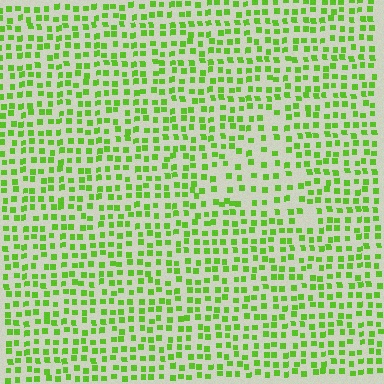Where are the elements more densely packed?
The elements are more densely packed outside the triangle boundary.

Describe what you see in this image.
The image contains small lime elements arranged at two different densities. A triangle-shaped region is visible where the elements are less densely packed than the surrounding area.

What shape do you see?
I see a triangle.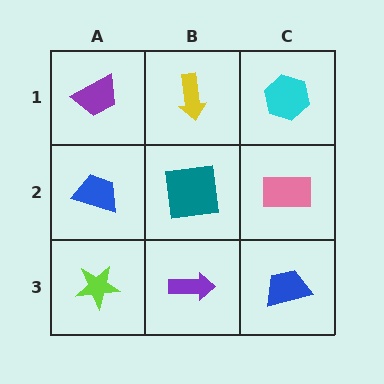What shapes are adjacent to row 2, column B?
A yellow arrow (row 1, column B), a purple arrow (row 3, column B), a blue trapezoid (row 2, column A), a pink rectangle (row 2, column C).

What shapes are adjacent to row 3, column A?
A blue trapezoid (row 2, column A), a purple arrow (row 3, column B).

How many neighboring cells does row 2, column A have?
3.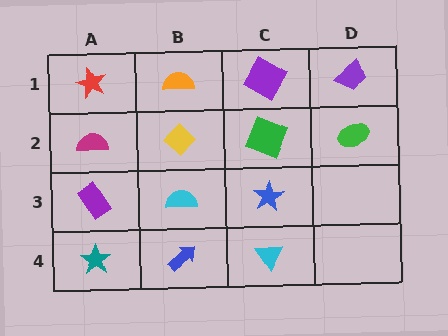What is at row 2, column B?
A yellow diamond.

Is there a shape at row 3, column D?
No, that cell is empty.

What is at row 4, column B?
A blue arrow.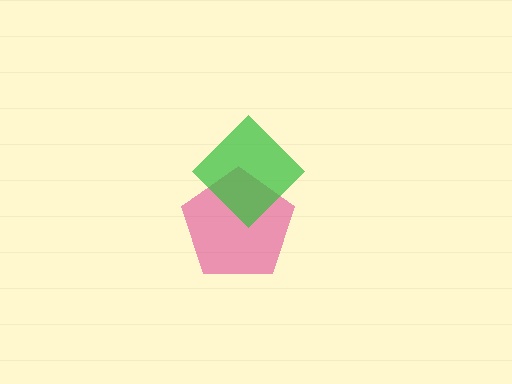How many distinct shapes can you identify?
There are 2 distinct shapes: a magenta pentagon, a green diamond.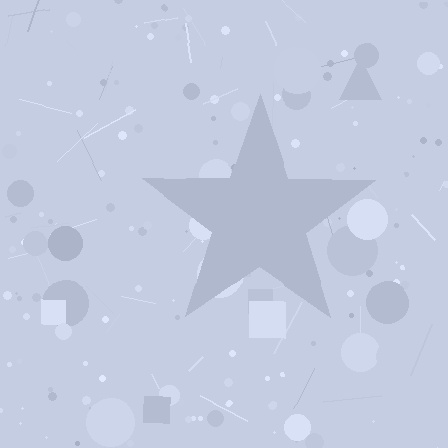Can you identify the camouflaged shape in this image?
The camouflaged shape is a star.